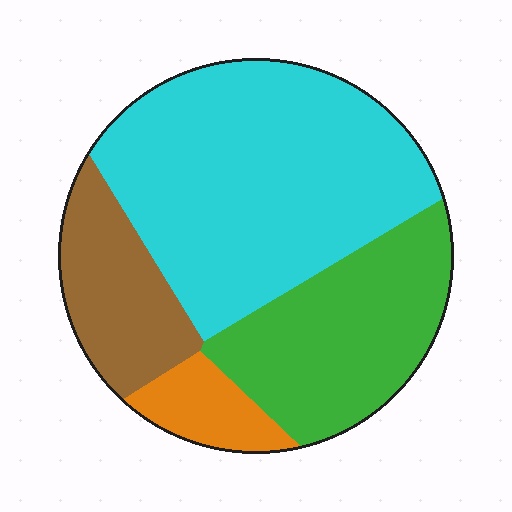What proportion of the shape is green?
Green covers about 25% of the shape.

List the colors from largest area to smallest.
From largest to smallest: cyan, green, brown, orange.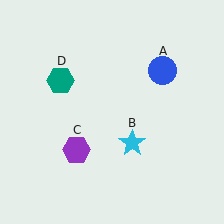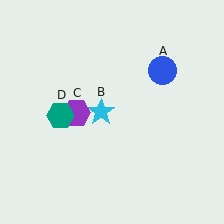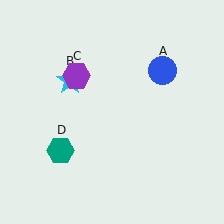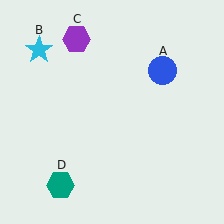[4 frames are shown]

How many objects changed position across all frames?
3 objects changed position: cyan star (object B), purple hexagon (object C), teal hexagon (object D).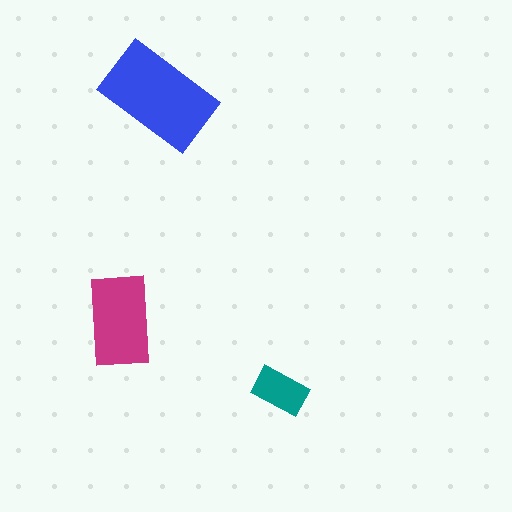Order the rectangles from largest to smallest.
the blue one, the magenta one, the teal one.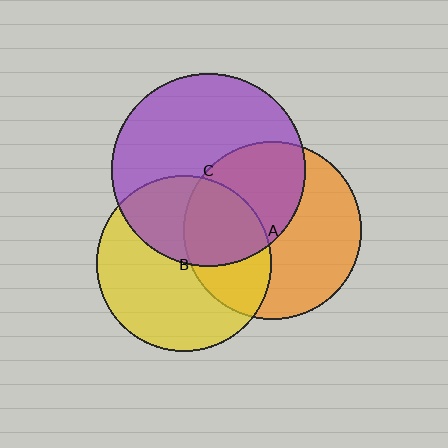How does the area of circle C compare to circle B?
Approximately 1.2 times.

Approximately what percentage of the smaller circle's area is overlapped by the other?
Approximately 40%.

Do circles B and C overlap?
Yes.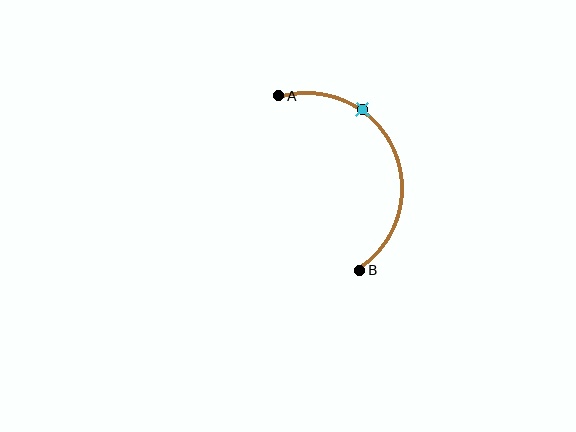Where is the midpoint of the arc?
The arc midpoint is the point on the curve farthest from the straight line joining A and B. It sits to the right of that line.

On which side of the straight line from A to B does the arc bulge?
The arc bulges to the right of the straight line connecting A and B.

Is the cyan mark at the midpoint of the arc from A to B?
No. The cyan mark lies on the arc but is closer to endpoint A. The arc midpoint would be at the point on the curve equidistant along the arc from both A and B.